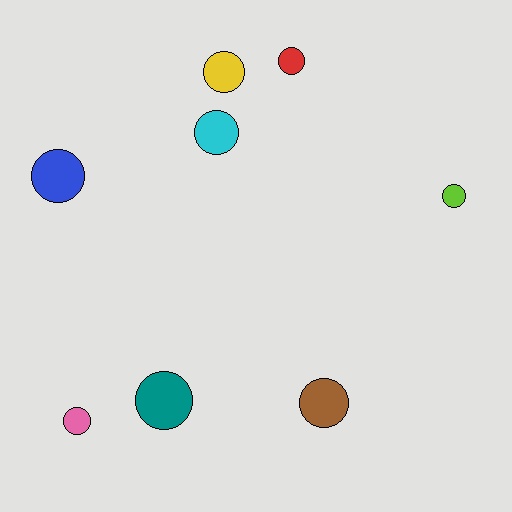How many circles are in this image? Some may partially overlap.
There are 8 circles.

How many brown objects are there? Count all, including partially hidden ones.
There is 1 brown object.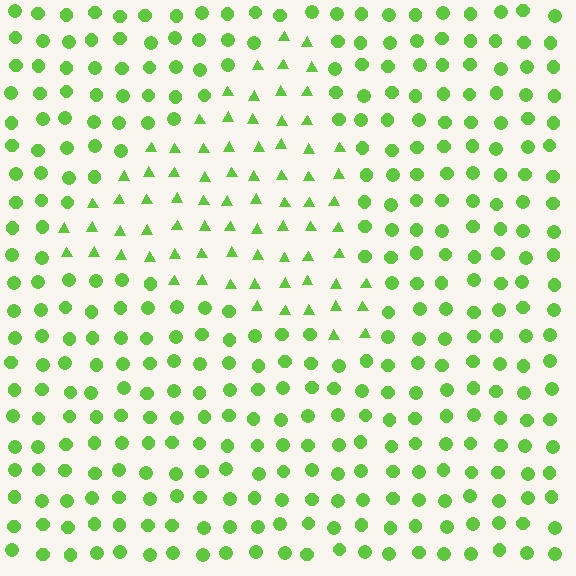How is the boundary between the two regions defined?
The boundary is defined by a change in element shape: triangles inside vs. circles outside. All elements share the same color and spacing.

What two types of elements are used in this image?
The image uses triangles inside the triangle region and circles outside it.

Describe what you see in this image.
The image is filled with small lime elements arranged in a uniform grid. A triangle-shaped region contains triangles, while the surrounding area contains circles. The boundary is defined purely by the change in element shape.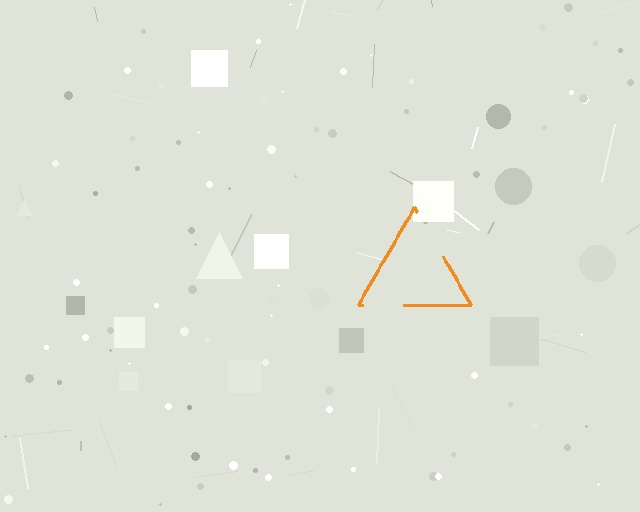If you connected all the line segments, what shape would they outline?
They would outline a triangle.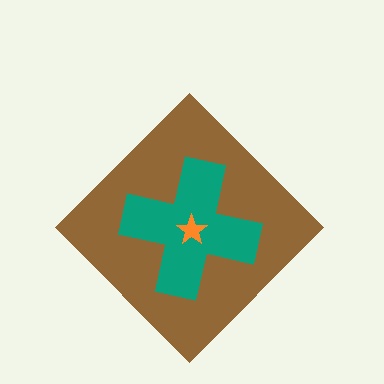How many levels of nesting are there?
3.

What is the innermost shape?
The orange star.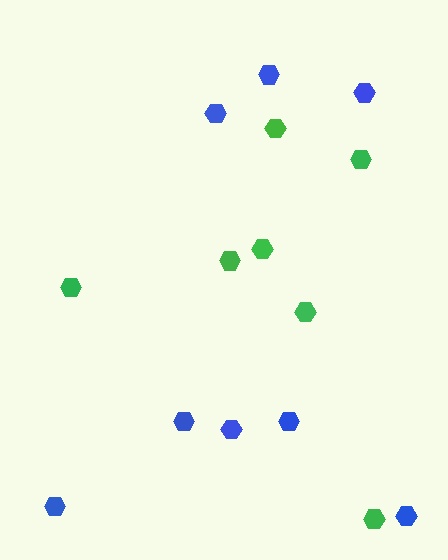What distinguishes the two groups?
There are 2 groups: one group of blue hexagons (8) and one group of green hexagons (7).